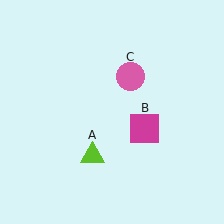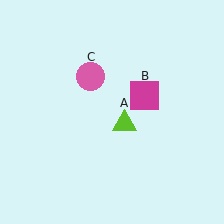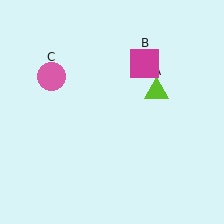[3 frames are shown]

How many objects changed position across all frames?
3 objects changed position: lime triangle (object A), magenta square (object B), pink circle (object C).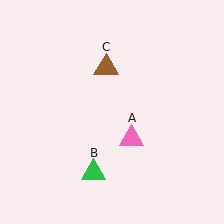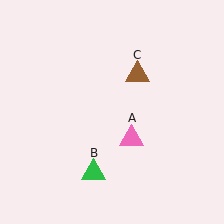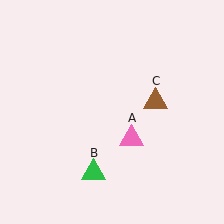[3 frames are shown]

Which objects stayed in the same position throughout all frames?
Pink triangle (object A) and green triangle (object B) remained stationary.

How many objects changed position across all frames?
1 object changed position: brown triangle (object C).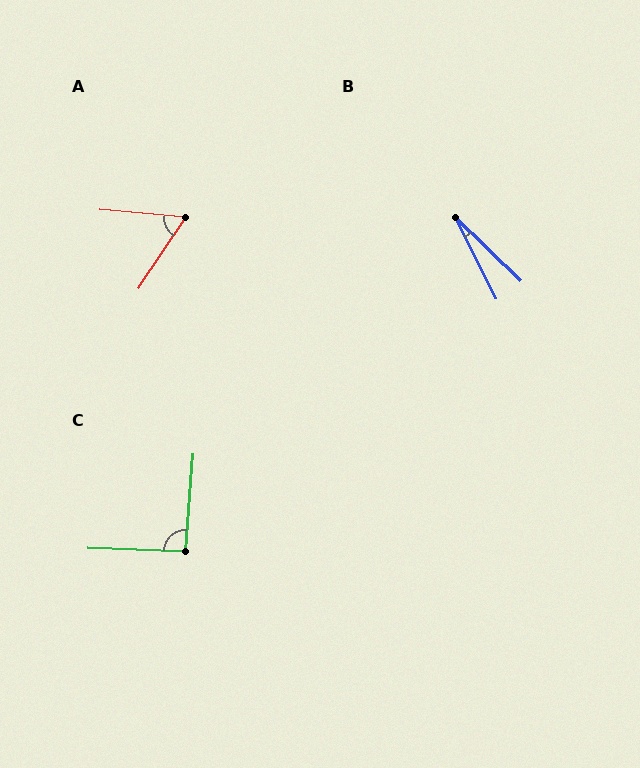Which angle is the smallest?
B, at approximately 20 degrees.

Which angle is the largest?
C, at approximately 92 degrees.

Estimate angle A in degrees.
Approximately 61 degrees.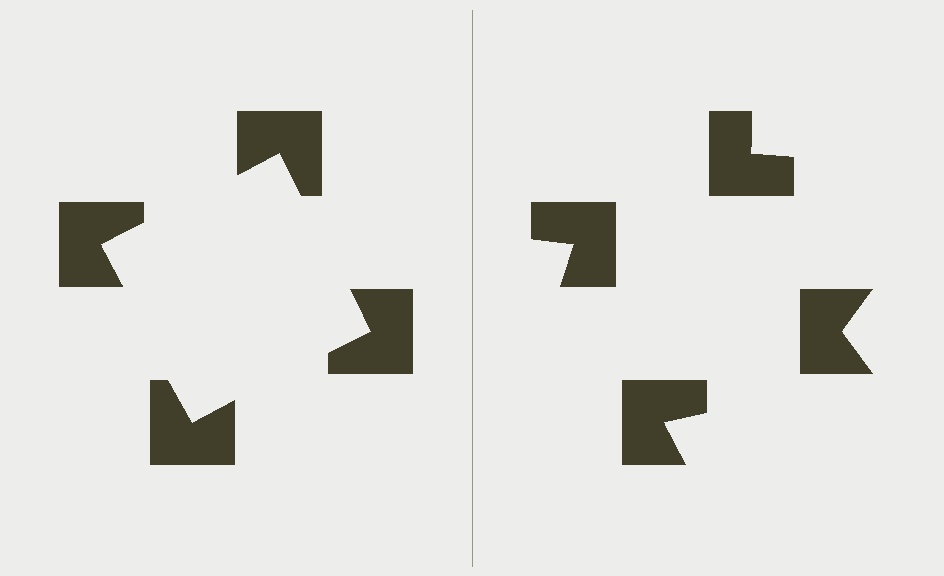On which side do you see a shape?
An illusory square appears on the left side. On the right side the wedge cuts are rotated, so no coherent shape forms.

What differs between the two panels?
The notched squares are positioned identically on both sides; only the wedge orientations differ. On the left they align to a square; on the right they are misaligned.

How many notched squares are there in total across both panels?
8 — 4 on each side.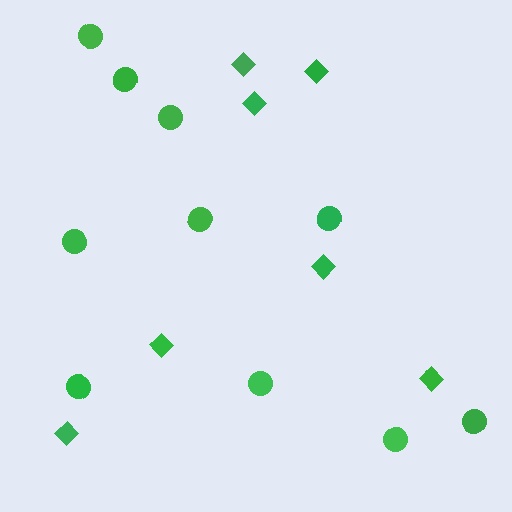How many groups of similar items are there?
There are 2 groups: one group of circles (10) and one group of diamonds (7).